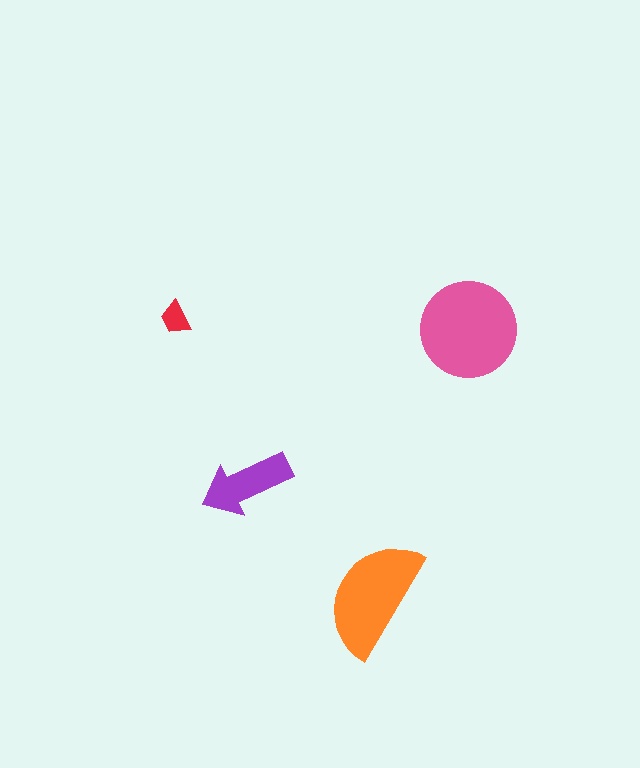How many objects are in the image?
There are 4 objects in the image.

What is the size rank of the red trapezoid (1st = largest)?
4th.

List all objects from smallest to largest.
The red trapezoid, the purple arrow, the orange semicircle, the pink circle.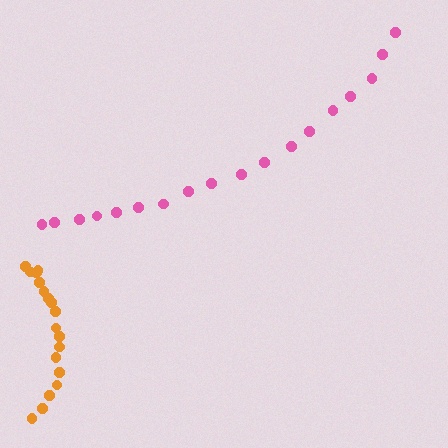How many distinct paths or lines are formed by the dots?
There are 2 distinct paths.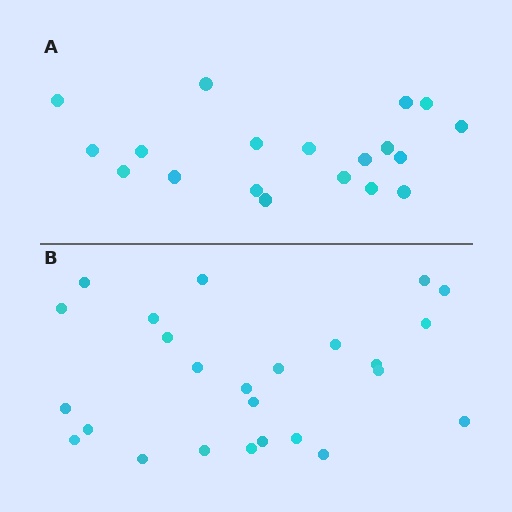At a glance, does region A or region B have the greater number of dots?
Region B (the bottom region) has more dots.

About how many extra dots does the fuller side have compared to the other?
Region B has about 6 more dots than region A.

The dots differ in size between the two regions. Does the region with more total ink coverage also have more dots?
No. Region A has more total ink coverage because its dots are larger, but region B actually contains more individual dots. Total area can be misleading — the number of items is what matters here.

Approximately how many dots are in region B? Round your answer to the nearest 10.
About 20 dots. (The exact count is 25, which rounds to 20.)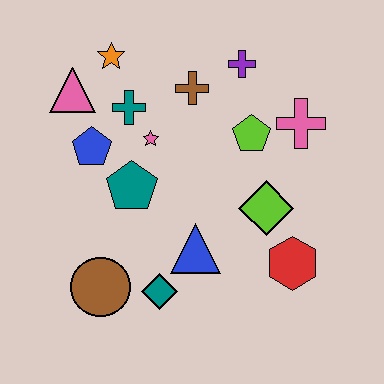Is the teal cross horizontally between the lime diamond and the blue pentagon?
Yes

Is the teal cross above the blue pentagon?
Yes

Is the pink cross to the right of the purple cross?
Yes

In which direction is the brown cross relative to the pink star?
The brown cross is above the pink star.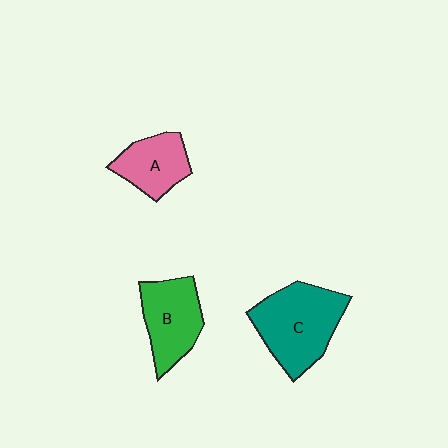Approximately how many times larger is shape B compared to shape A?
Approximately 1.3 times.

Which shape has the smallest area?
Shape A (pink).